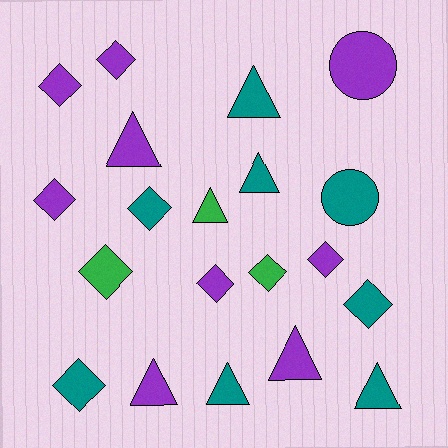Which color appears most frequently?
Purple, with 9 objects.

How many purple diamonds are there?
There are 5 purple diamonds.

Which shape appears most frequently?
Diamond, with 10 objects.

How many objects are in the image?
There are 20 objects.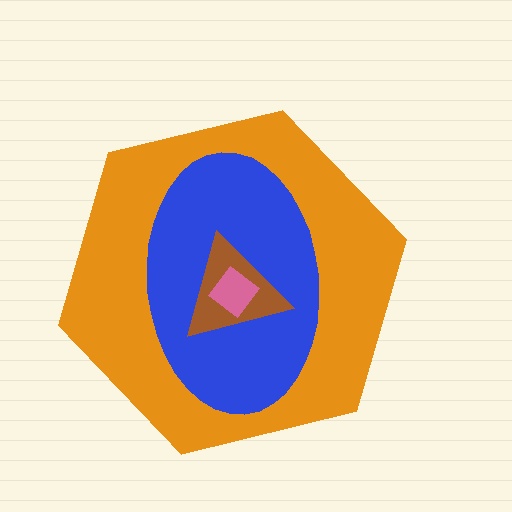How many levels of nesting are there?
4.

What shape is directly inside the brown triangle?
The pink diamond.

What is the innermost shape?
The pink diamond.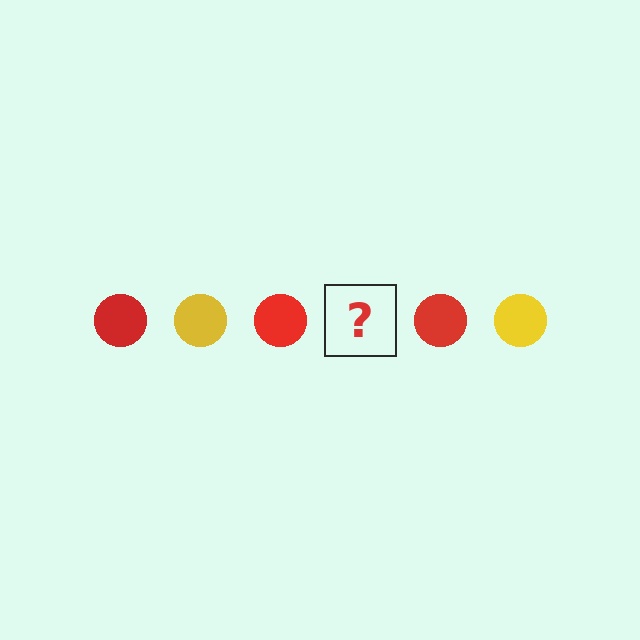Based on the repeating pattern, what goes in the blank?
The blank should be a yellow circle.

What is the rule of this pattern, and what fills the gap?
The rule is that the pattern cycles through red, yellow circles. The gap should be filled with a yellow circle.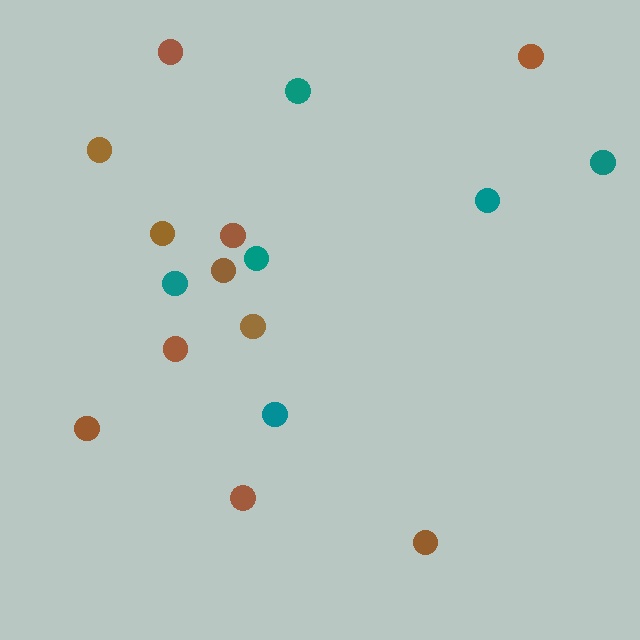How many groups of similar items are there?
There are 2 groups: one group of brown circles (11) and one group of teal circles (6).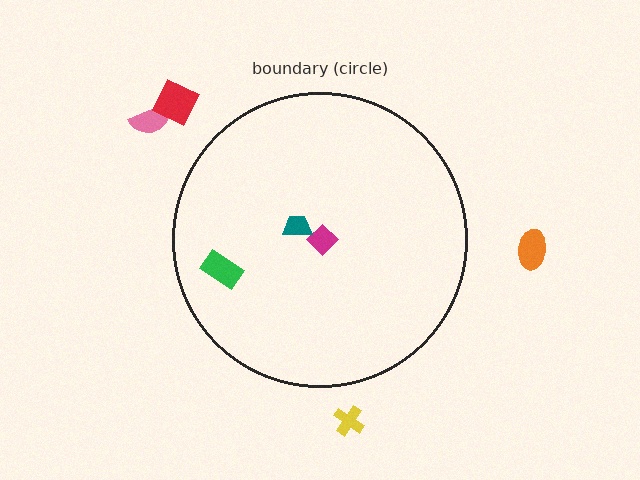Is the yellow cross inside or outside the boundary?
Outside.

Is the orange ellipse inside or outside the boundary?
Outside.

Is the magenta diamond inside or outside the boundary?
Inside.